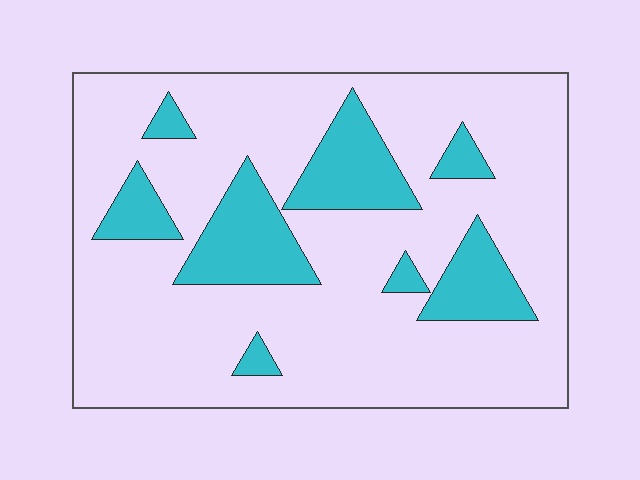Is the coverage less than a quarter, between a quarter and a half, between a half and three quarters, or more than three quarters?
Less than a quarter.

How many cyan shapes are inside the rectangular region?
8.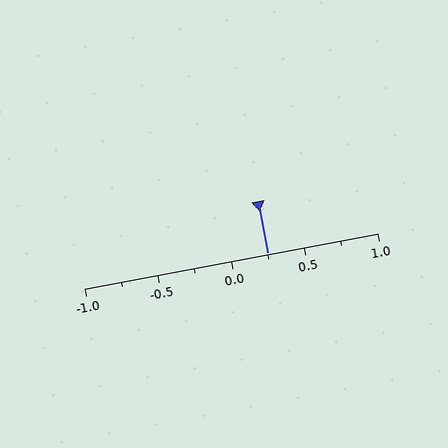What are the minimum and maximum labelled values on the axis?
The axis runs from -1.0 to 1.0.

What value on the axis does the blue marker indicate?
The marker indicates approximately 0.25.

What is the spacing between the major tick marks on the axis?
The major ticks are spaced 0.5 apart.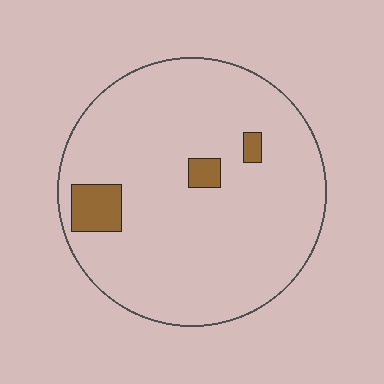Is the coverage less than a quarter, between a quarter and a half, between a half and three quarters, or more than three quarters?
Less than a quarter.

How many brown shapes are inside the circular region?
3.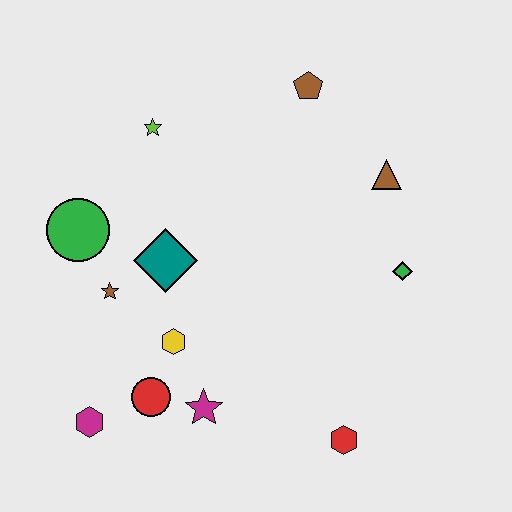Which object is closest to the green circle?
The brown star is closest to the green circle.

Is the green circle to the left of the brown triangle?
Yes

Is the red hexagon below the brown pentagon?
Yes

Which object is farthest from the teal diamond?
The red hexagon is farthest from the teal diamond.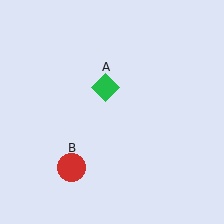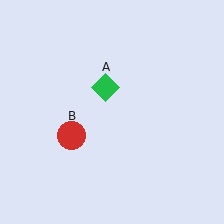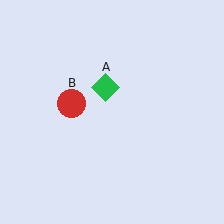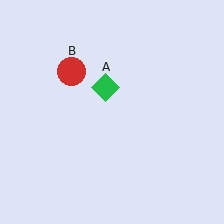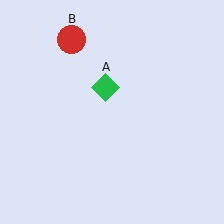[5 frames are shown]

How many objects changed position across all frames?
1 object changed position: red circle (object B).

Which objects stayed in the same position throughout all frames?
Green diamond (object A) remained stationary.